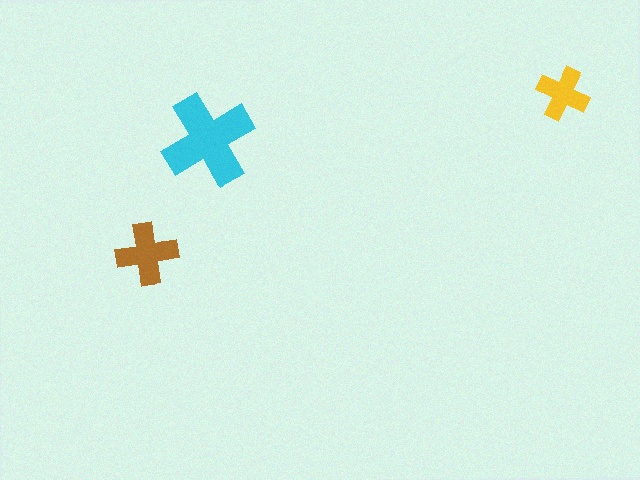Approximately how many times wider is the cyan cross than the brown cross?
About 1.5 times wider.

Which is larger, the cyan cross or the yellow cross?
The cyan one.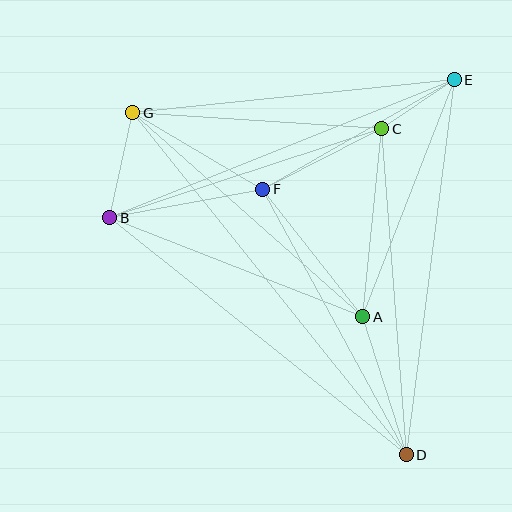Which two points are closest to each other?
Points C and E are closest to each other.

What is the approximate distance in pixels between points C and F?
The distance between C and F is approximately 133 pixels.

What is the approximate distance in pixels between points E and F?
The distance between E and F is approximately 220 pixels.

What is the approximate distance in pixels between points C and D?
The distance between C and D is approximately 327 pixels.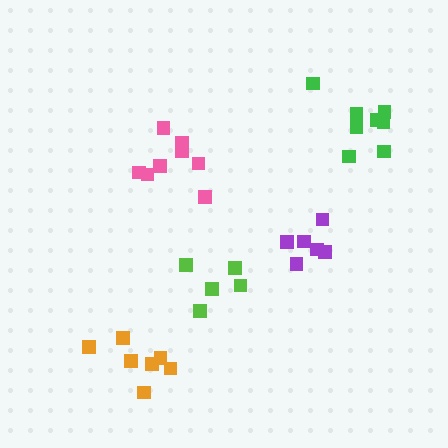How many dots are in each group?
Group 1: 8 dots, Group 2: 7 dots, Group 3: 8 dots, Group 4: 6 dots, Group 5: 5 dots (34 total).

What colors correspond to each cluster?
The clusters are colored: pink, orange, green, purple, lime.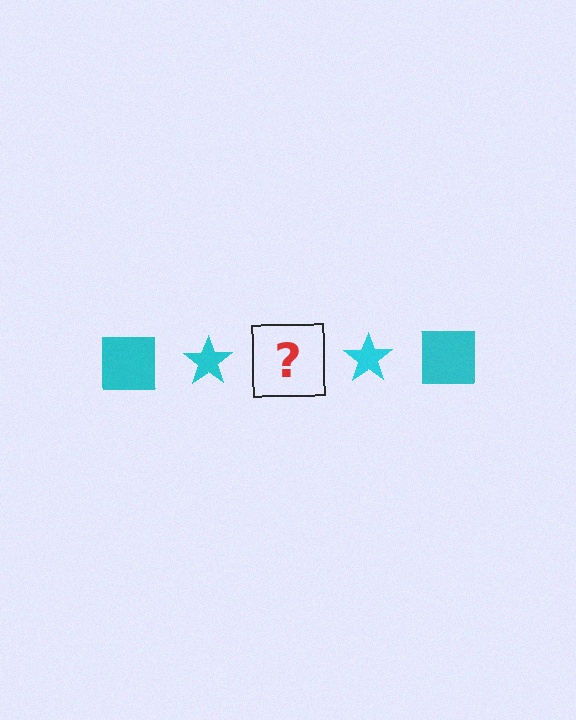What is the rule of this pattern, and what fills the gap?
The rule is that the pattern cycles through square, star shapes in cyan. The gap should be filled with a cyan square.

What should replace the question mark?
The question mark should be replaced with a cyan square.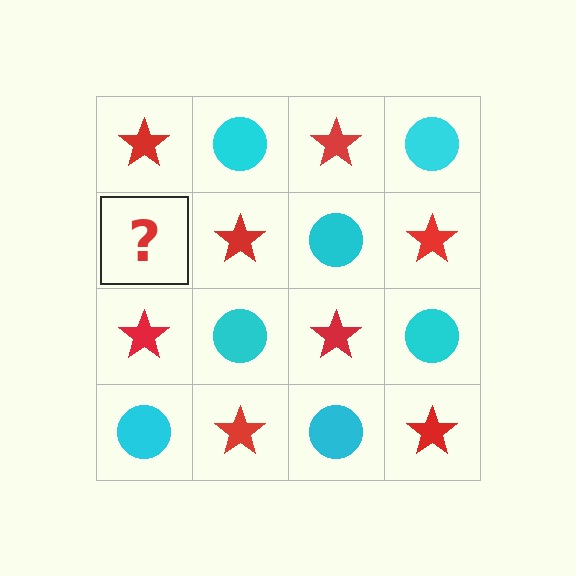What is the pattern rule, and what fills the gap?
The rule is that it alternates red star and cyan circle in a checkerboard pattern. The gap should be filled with a cyan circle.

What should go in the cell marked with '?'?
The missing cell should contain a cyan circle.